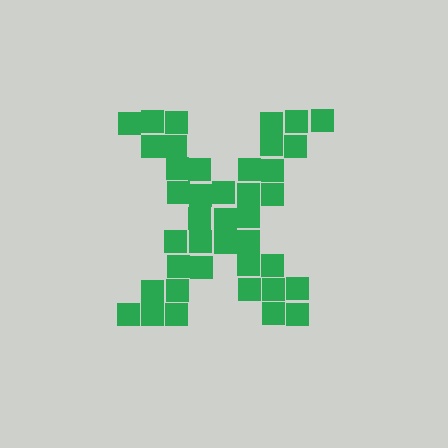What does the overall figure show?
The overall figure shows the letter X.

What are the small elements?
The small elements are squares.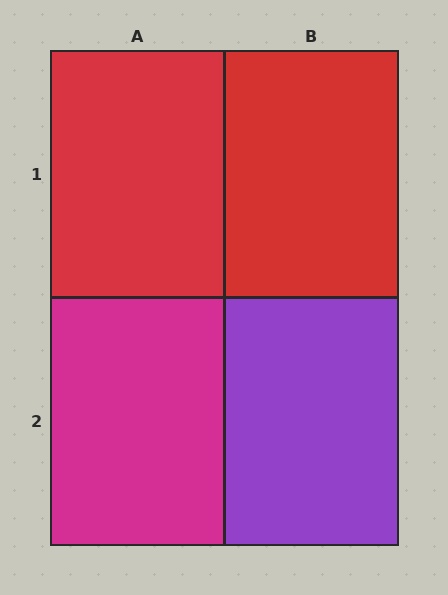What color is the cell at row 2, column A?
Magenta.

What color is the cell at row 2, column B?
Purple.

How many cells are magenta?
1 cell is magenta.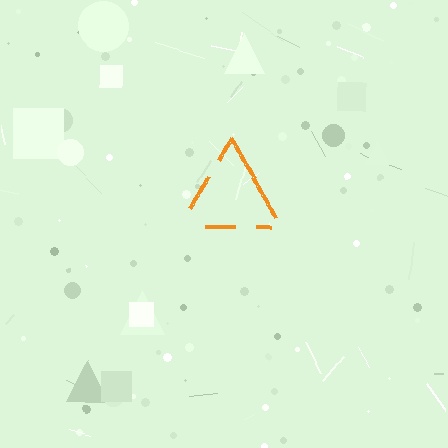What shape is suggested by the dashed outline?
The dashed outline suggests a triangle.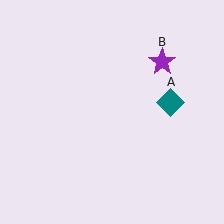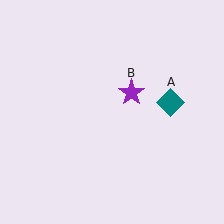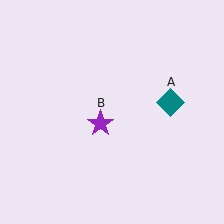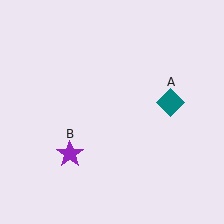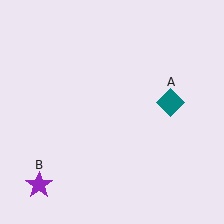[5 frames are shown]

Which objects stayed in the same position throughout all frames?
Teal diamond (object A) remained stationary.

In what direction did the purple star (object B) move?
The purple star (object B) moved down and to the left.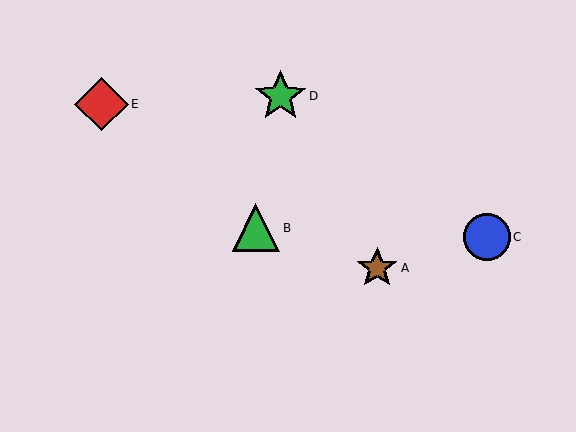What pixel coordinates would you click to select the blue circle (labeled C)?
Click at (487, 237) to select the blue circle C.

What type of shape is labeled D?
Shape D is a green star.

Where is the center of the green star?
The center of the green star is at (280, 96).